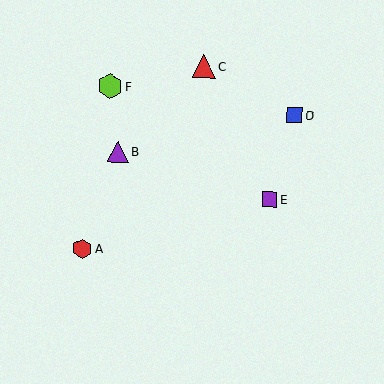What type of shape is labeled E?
Shape E is a purple square.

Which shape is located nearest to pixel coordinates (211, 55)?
The red triangle (labeled C) at (204, 66) is nearest to that location.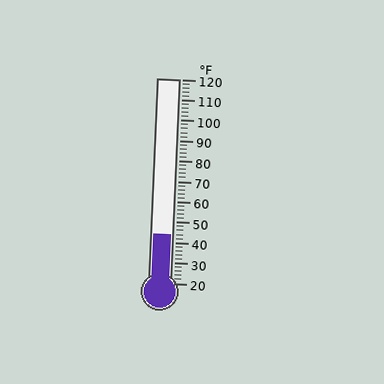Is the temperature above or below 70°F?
The temperature is below 70°F.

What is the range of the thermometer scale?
The thermometer scale ranges from 20°F to 120°F.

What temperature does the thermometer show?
The thermometer shows approximately 44°F.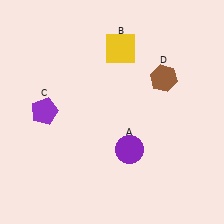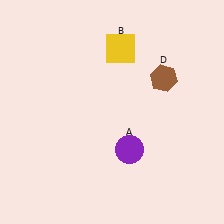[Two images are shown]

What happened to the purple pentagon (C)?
The purple pentagon (C) was removed in Image 2. It was in the top-left area of Image 1.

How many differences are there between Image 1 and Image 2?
There is 1 difference between the two images.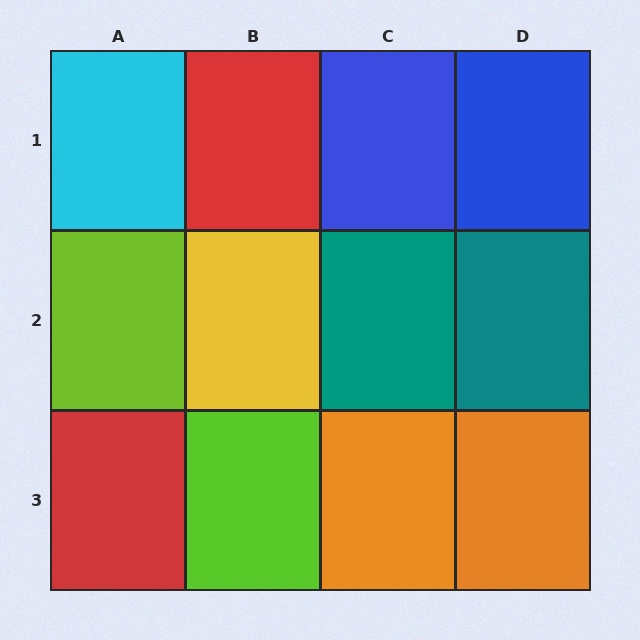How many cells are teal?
2 cells are teal.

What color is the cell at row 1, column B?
Red.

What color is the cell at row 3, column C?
Orange.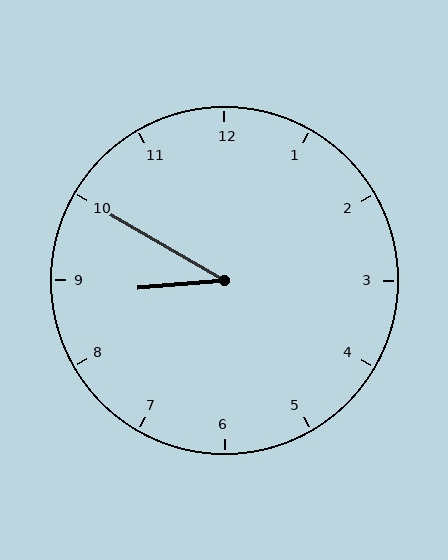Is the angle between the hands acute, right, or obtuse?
It is acute.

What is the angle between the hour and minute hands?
Approximately 35 degrees.